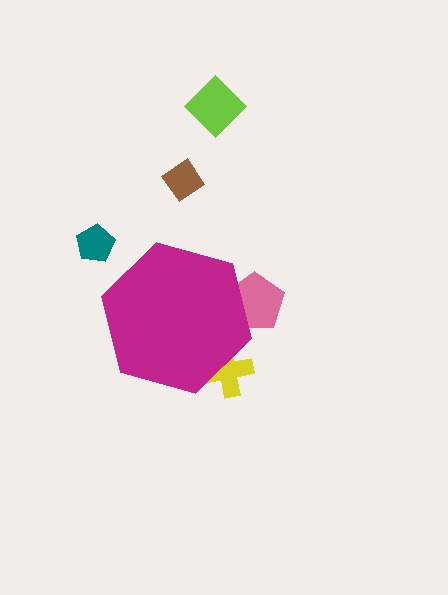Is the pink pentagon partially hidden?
Yes, the pink pentagon is partially hidden behind the magenta hexagon.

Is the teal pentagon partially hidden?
No, the teal pentagon is fully visible.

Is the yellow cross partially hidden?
Yes, the yellow cross is partially hidden behind the magenta hexagon.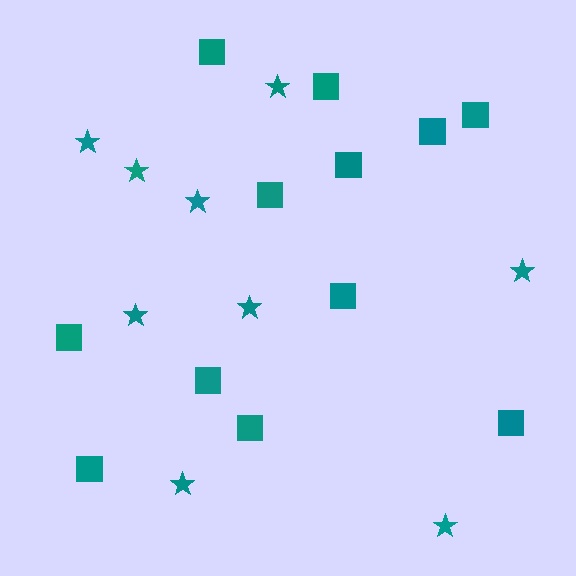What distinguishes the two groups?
There are 2 groups: one group of stars (9) and one group of squares (12).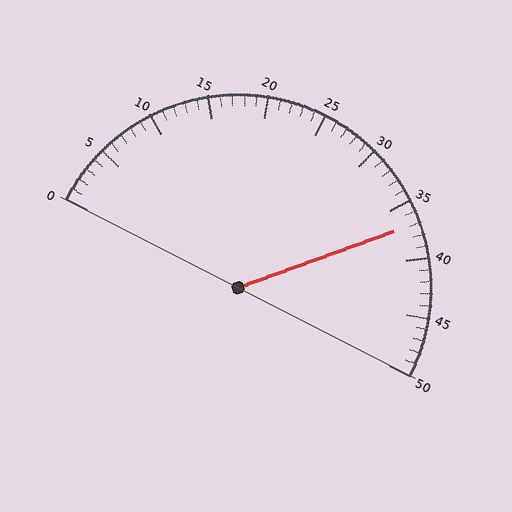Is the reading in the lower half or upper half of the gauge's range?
The reading is in the upper half of the range (0 to 50).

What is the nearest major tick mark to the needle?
The nearest major tick mark is 35.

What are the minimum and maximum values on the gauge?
The gauge ranges from 0 to 50.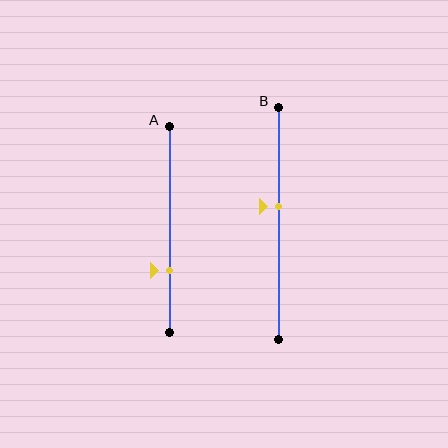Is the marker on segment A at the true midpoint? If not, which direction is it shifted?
No, the marker on segment A is shifted downward by about 20% of the segment length.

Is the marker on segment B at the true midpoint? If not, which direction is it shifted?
No, the marker on segment B is shifted upward by about 7% of the segment length.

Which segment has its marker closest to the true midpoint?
Segment B has its marker closest to the true midpoint.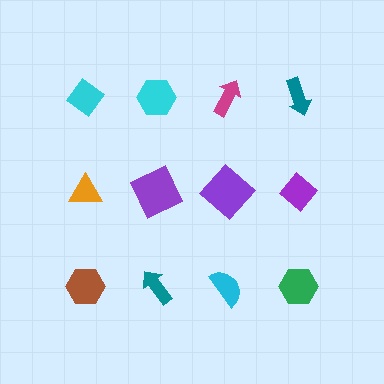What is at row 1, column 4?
A teal arrow.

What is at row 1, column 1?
A cyan diamond.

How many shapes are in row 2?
4 shapes.